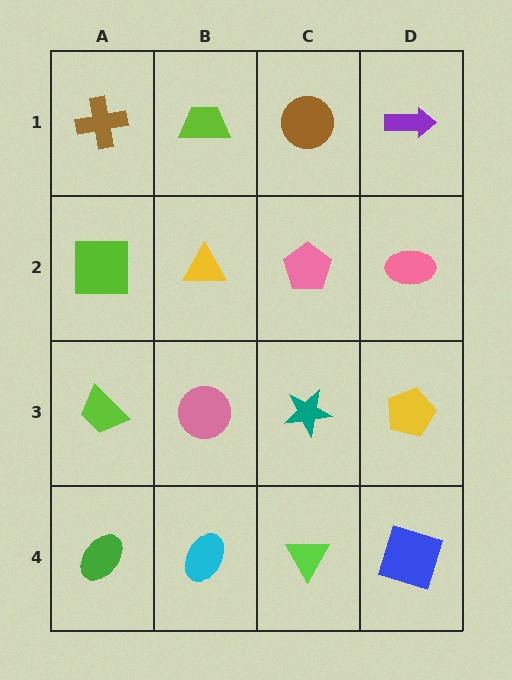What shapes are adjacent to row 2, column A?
A brown cross (row 1, column A), a lime trapezoid (row 3, column A), a yellow triangle (row 2, column B).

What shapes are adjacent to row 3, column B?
A yellow triangle (row 2, column B), a cyan ellipse (row 4, column B), a lime trapezoid (row 3, column A), a teal star (row 3, column C).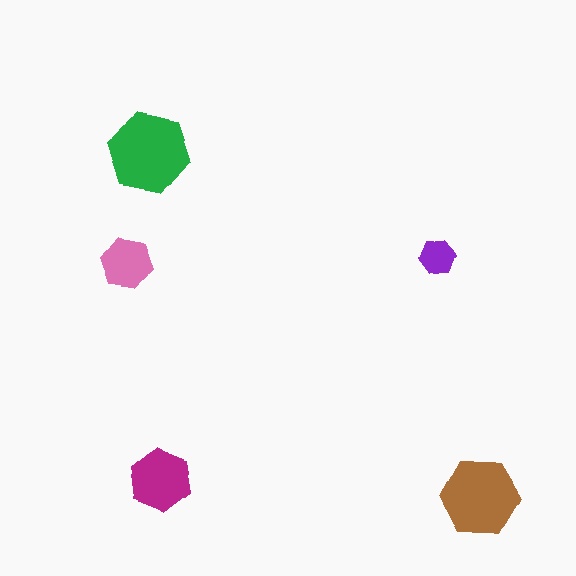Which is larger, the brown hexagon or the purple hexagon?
The brown one.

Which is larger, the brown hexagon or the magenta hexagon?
The brown one.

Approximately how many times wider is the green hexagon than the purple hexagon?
About 2.5 times wider.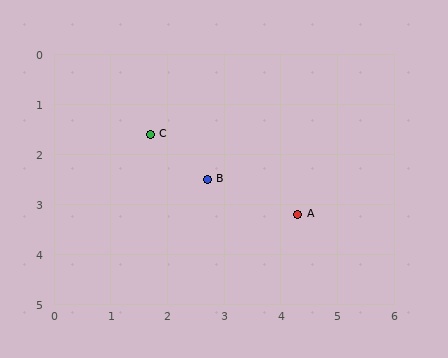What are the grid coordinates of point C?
Point C is at approximately (1.7, 1.6).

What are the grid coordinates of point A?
Point A is at approximately (4.3, 3.2).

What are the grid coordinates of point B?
Point B is at approximately (2.7, 2.5).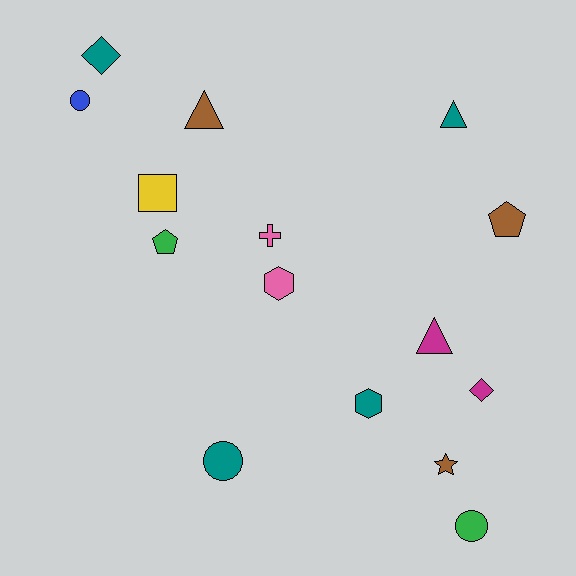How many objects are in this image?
There are 15 objects.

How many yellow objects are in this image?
There is 1 yellow object.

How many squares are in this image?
There is 1 square.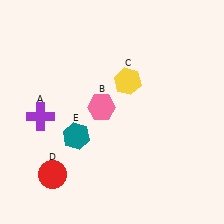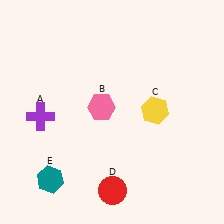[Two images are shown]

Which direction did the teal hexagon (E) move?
The teal hexagon (E) moved down.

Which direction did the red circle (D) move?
The red circle (D) moved right.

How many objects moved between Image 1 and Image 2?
3 objects moved between the two images.